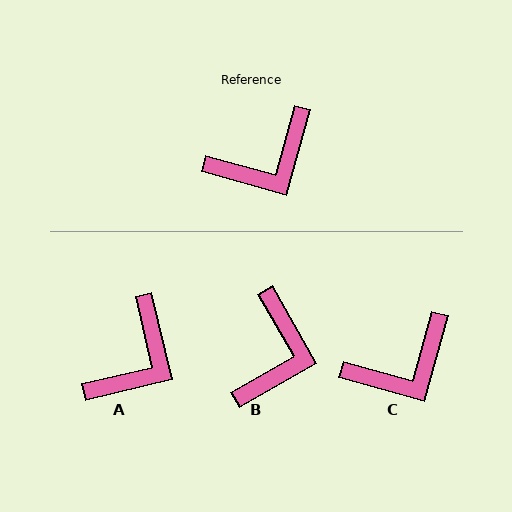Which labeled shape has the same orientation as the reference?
C.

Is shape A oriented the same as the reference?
No, it is off by about 29 degrees.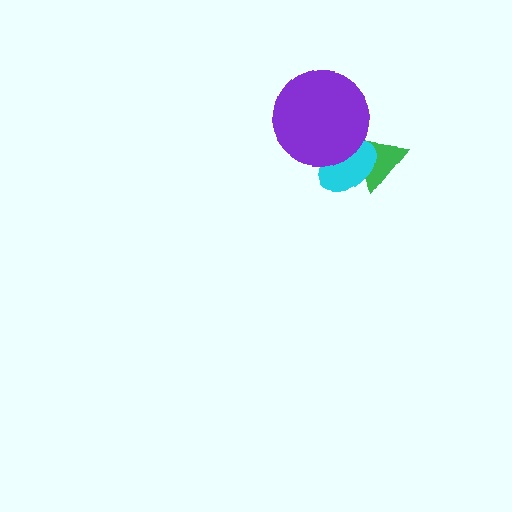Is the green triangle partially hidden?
Yes, it is partially covered by another shape.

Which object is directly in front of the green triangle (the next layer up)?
The cyan ellipse is directly in front of the green triangle.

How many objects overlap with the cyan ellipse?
2 objects overlap with the cyan ellipse.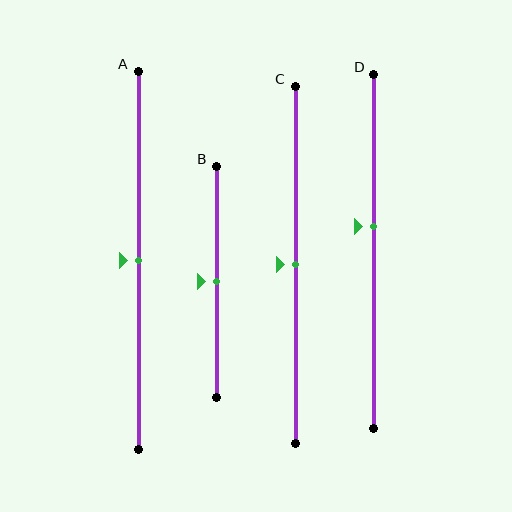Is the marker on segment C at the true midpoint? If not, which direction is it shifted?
Yes, the marker on segment C is at the true midpoint.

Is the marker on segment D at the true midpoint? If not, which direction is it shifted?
No, the marker on segment D is shifted upward by about 7% of the segment length.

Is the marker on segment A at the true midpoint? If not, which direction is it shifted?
Yes, the marker on segment A is at the true midpoint.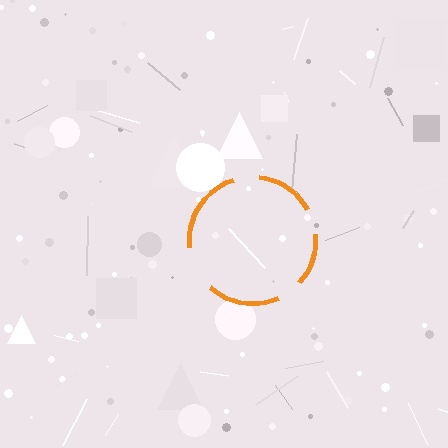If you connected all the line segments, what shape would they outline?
They would outline a circle.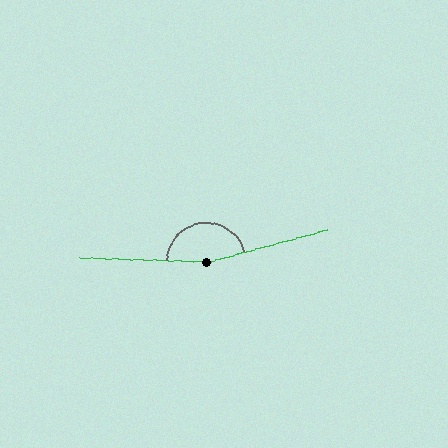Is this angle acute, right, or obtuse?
It is obtuse.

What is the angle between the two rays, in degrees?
Approximately 163 degrees.